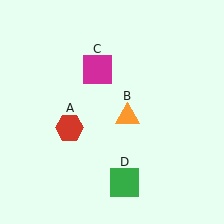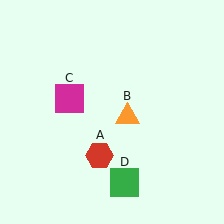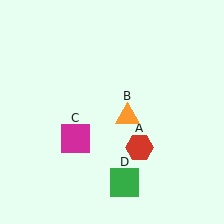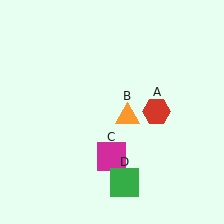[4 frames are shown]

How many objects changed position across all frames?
2 objects changed position: red hexagon (object A), magenta square (object C).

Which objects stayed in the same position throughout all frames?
Orange triangle (object B) and green square (object D) remained stationary.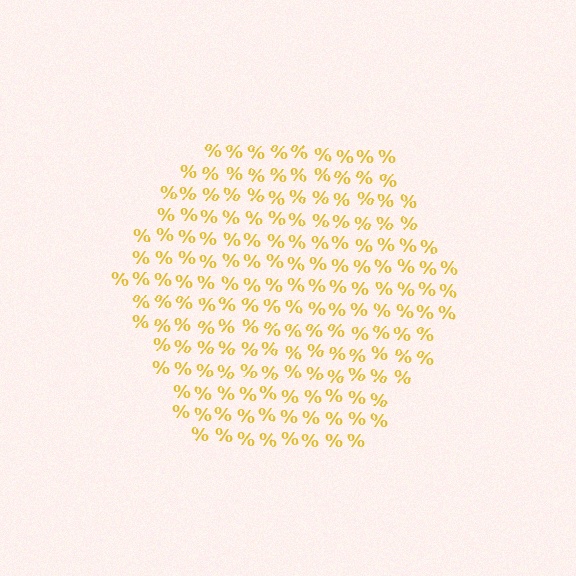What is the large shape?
The large shape is a hexagon.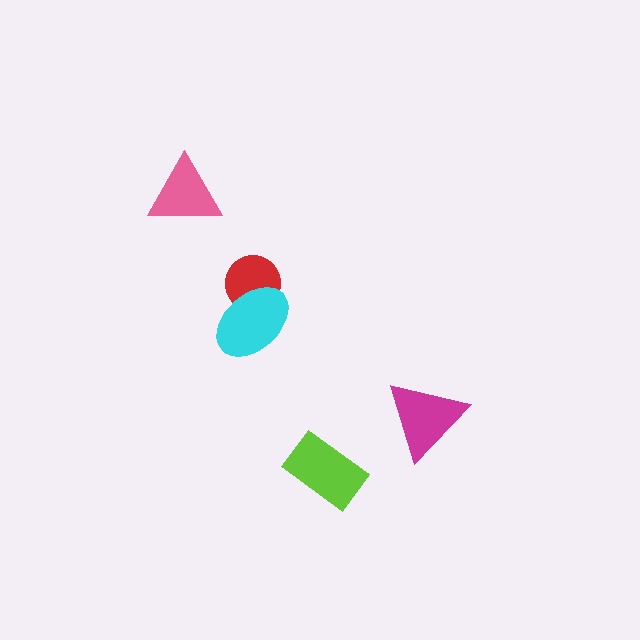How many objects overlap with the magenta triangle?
0 objects overlap with the magenta triangle.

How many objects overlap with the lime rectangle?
0 objects overlap with the lime rectangle.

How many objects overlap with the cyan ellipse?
1 object overlaps with the cyan ellipse.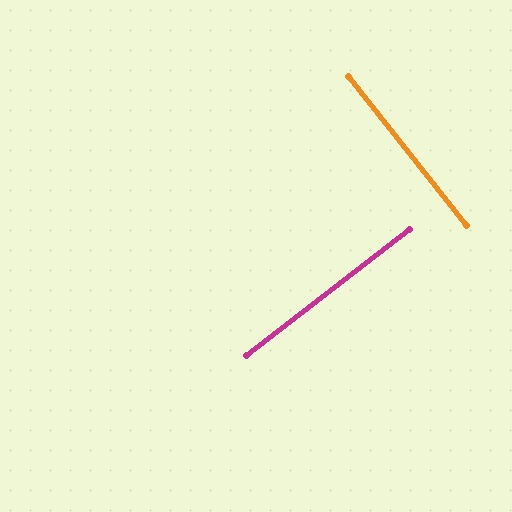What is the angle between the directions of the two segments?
Approximately 89 degrees.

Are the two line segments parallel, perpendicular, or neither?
Perpendicular — they meet at approximately 89°.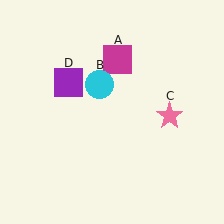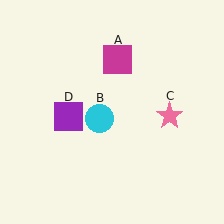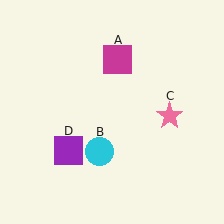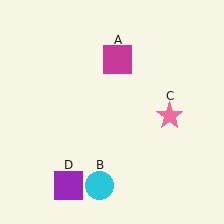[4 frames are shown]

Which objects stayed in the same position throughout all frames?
Magenta square (object A) and pink star (object C) remained stationary.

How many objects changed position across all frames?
2 objects changed position: cyan circle (object B), purple square (object D).